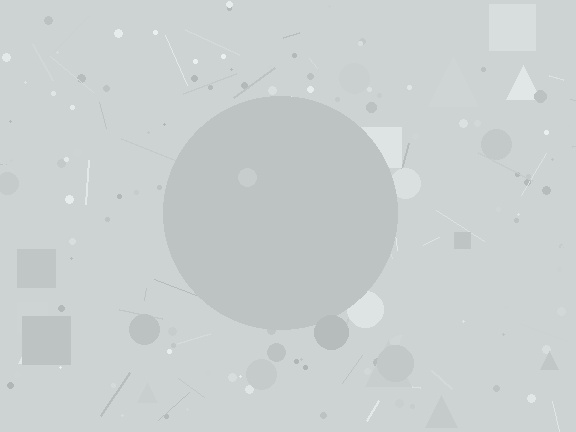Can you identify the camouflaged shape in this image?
The camouflaged shape is a circle.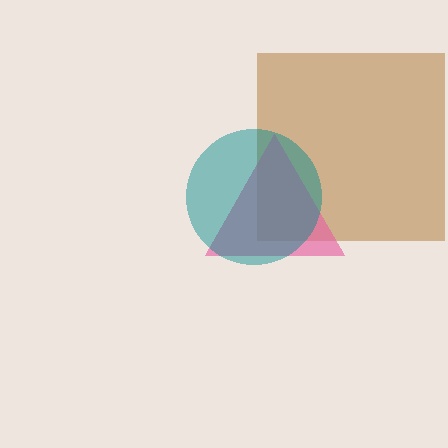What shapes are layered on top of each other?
The layered shapes are: a brown square, a pink triangle, a teal circle.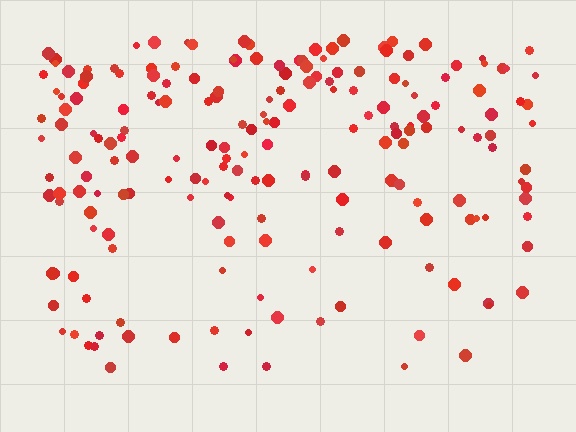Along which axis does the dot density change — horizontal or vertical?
Vertical.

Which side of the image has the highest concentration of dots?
The top.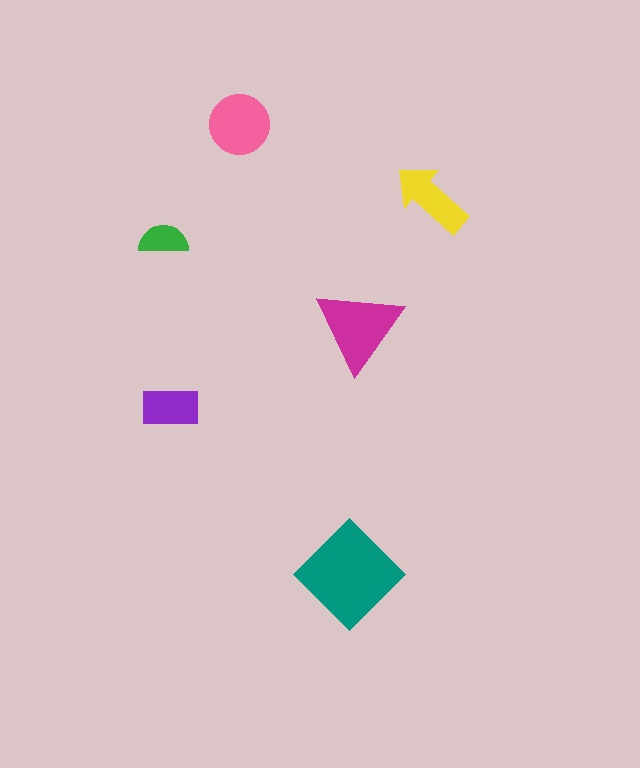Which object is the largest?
The teal diamond.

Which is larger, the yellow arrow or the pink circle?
The pink circle.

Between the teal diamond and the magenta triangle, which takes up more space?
The teal diamond.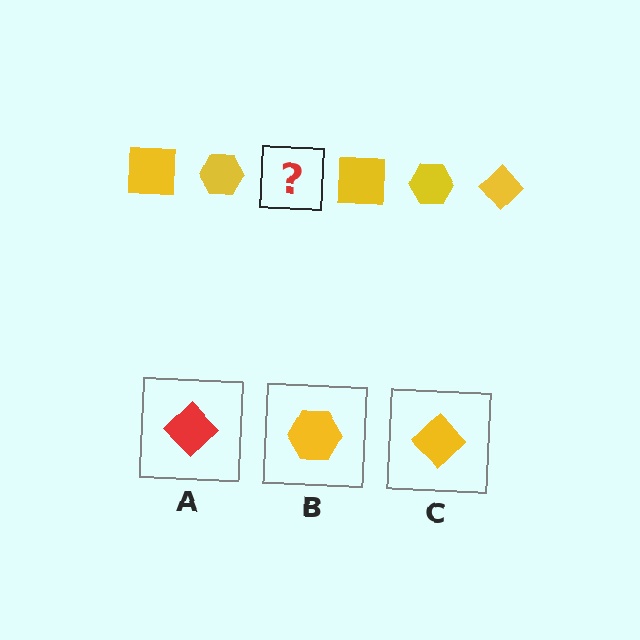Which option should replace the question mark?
Option C.